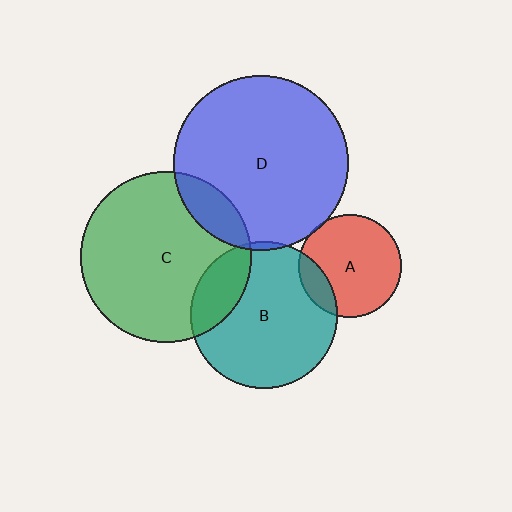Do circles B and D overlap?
Yes.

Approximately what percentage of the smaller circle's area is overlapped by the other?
Approximately 5%.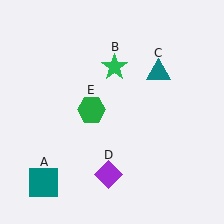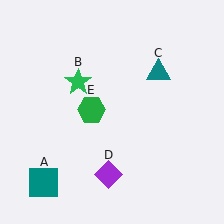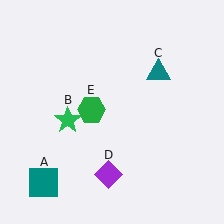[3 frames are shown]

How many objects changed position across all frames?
1 object changed position: green star (object B).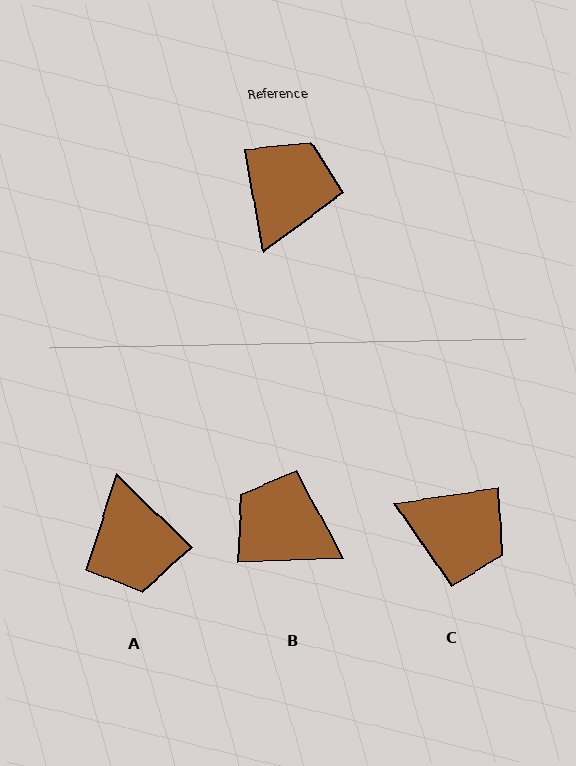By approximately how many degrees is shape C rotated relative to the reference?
Approximately 92 degrees clockwise.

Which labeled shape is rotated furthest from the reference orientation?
A, about 144 degrees away.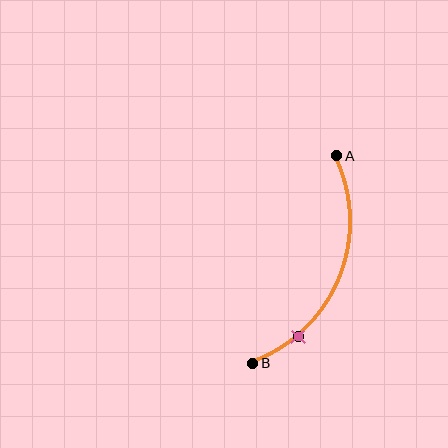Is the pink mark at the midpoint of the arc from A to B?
No. The pink mark lies on the arc but is closer to endpoint B. The arc midpoint would be at the point on the curve equidistant along the arc from both A and B.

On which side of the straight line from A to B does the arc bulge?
The arc bulges to the right of the straight line connecting A and B.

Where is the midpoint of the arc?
The arc midpoint is the point on the curve farthest from the straight line joining A and B. It sits to the right of that line.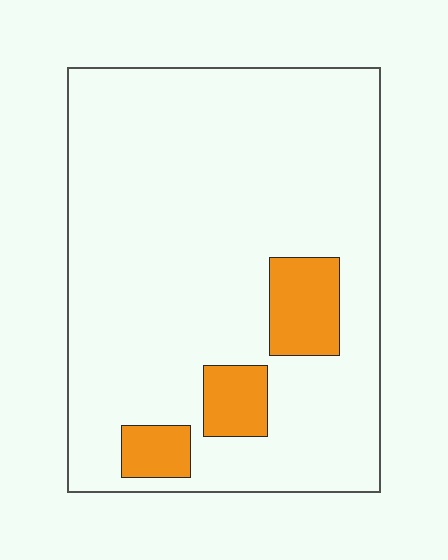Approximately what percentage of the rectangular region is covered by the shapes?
Approximately 10%.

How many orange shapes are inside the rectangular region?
3.